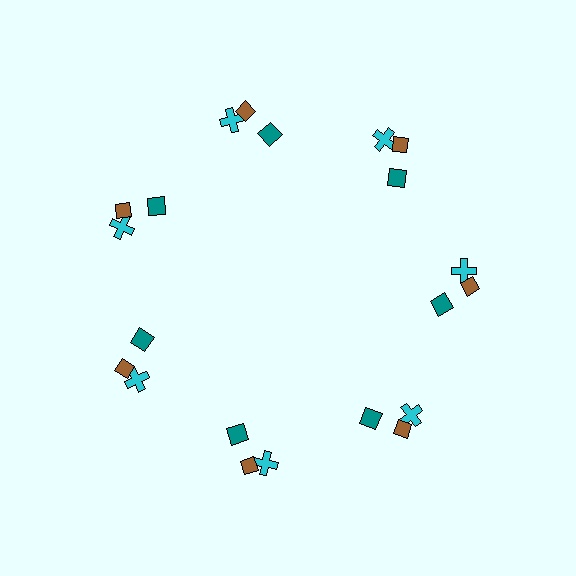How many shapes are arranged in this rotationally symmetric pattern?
There are 21 shapes, arranged in 7 groups of 3.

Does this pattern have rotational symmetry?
Yes, this pattern has 7-fold rotational symmetry. It looks the same after rotating 51 degrees around the center.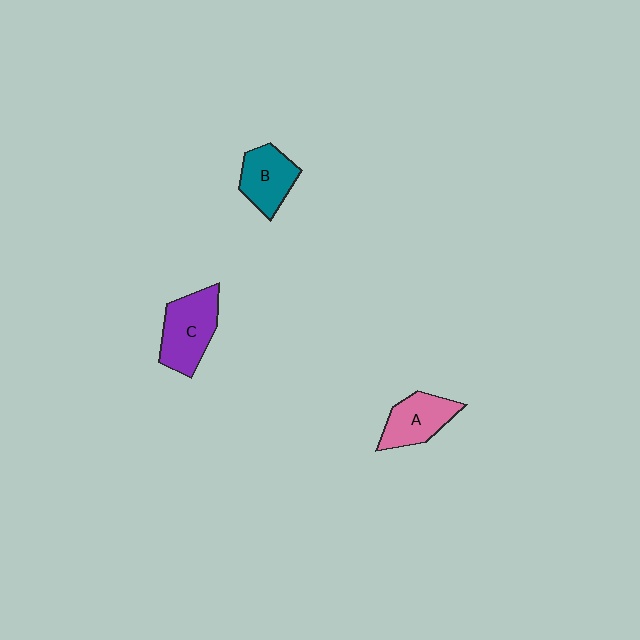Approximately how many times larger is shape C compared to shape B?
Approximately 1.3 times.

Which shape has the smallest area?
Shape B (teal).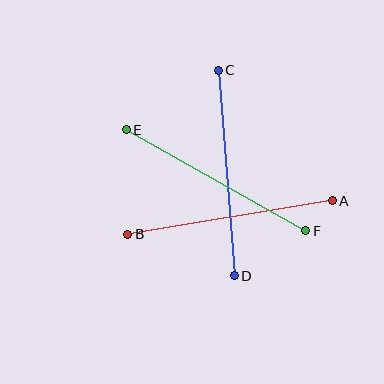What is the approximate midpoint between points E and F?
The midpoint is at approximately (216, 180) pixels.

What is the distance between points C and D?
The distance is approximately 206 pixels.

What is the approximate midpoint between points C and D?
The midpoint is at approximately (226, 173) pixels.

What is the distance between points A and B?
The distance is approximately 207 pixels.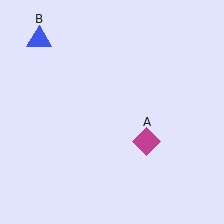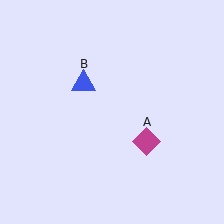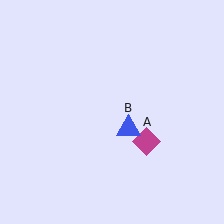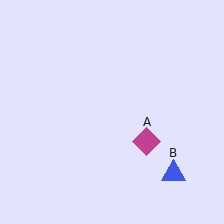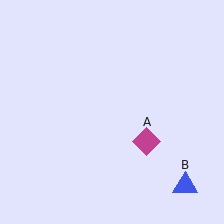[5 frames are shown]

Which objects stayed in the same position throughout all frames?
Magenta diamond (object A) remained stationary.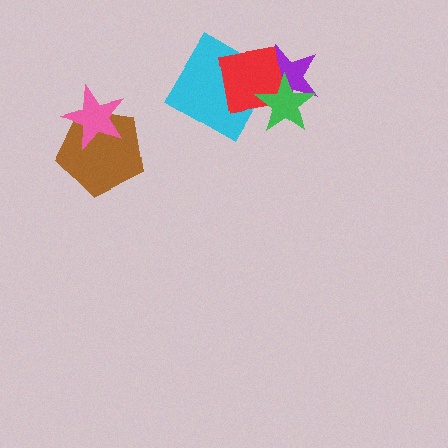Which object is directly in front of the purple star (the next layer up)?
The red square is directly in front of the purple star.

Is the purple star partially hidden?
Yes, it is partially covered by another shape.